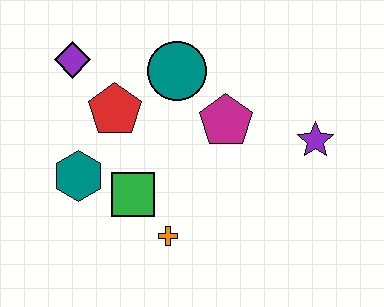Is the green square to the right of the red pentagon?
Yes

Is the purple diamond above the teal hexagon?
Yes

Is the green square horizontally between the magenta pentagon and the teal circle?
No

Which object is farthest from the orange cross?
The purple diamond is farthest from the orange cross.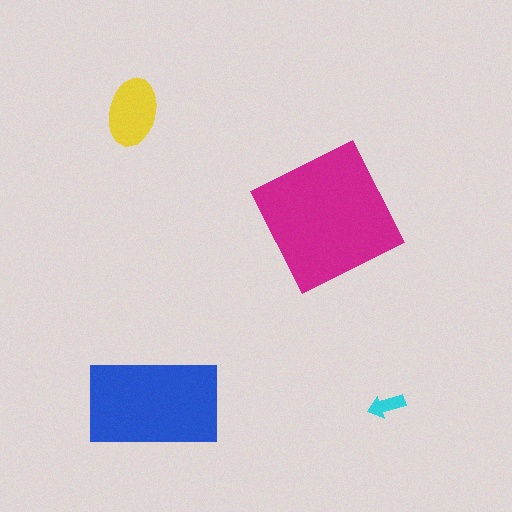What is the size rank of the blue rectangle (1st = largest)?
2nd.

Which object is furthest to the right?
The cyan arrow is rightmost.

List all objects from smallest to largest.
The cyan arrow, the yellow ellipse, the blue rectangle, the magenta square.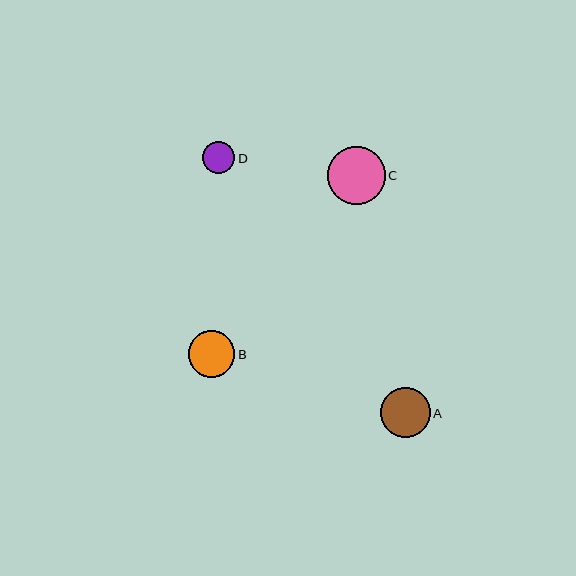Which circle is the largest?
Circle C is the largest with a size of approximately 58 pixels.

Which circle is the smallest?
Circle D is the smallest with a size of approximately 32 pixels.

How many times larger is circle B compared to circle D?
Circle B is approximately 1.4 times the size of circle D.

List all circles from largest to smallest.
From largest to smallest: C, A, B, D.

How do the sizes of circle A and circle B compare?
Circle A and circle B are approximately the same size.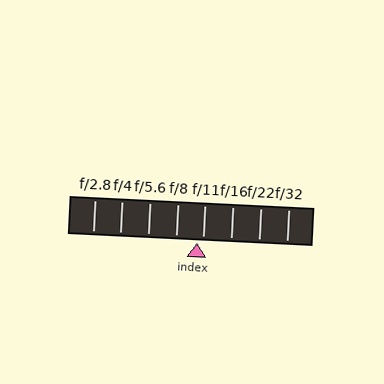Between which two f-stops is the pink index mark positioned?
The index mark is between f/8 and f/11.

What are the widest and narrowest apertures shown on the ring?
The widest aperture shown is f/2.8 and the narrowest is f/32.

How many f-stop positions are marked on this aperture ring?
There are 8 f-stop positions marked.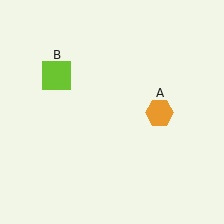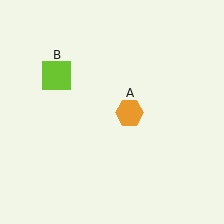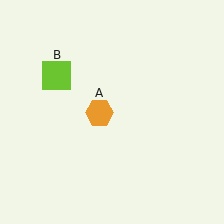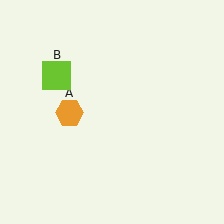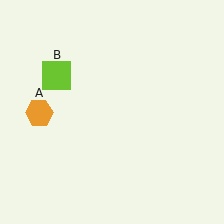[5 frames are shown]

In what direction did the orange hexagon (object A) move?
The orange hexagon (object A) moved left.